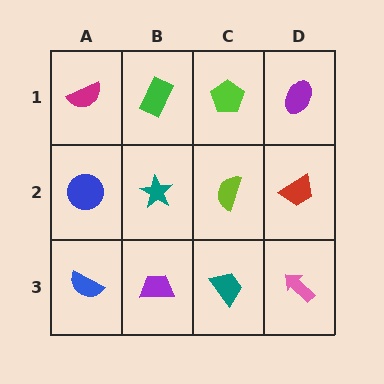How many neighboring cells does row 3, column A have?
2.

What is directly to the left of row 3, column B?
A blue semicircle.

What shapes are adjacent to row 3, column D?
A red trapezoid (row 2, column D), a teal trapezoid (row 3, column C).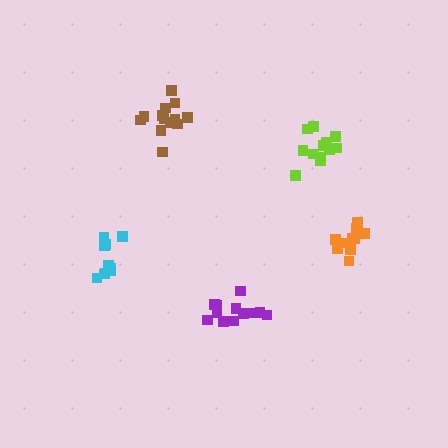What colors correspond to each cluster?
The clusters are colored: orange, brown, lime, cyan, purple.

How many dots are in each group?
Group 1: 10 dots, Group 2: 13 dots, Group 3: 12 dots, Group 4: 10 dots, Group 5: 12 dots (57 total).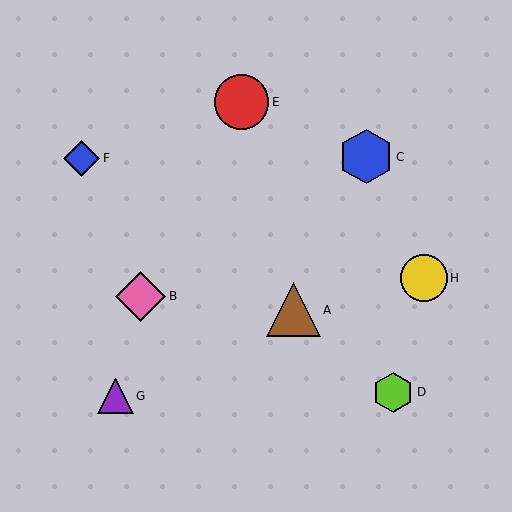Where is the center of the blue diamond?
The center of the blue diamond is at (82, 158).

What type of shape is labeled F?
Shape F is a blue diamond.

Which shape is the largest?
The red circle (labeled E) is the largest.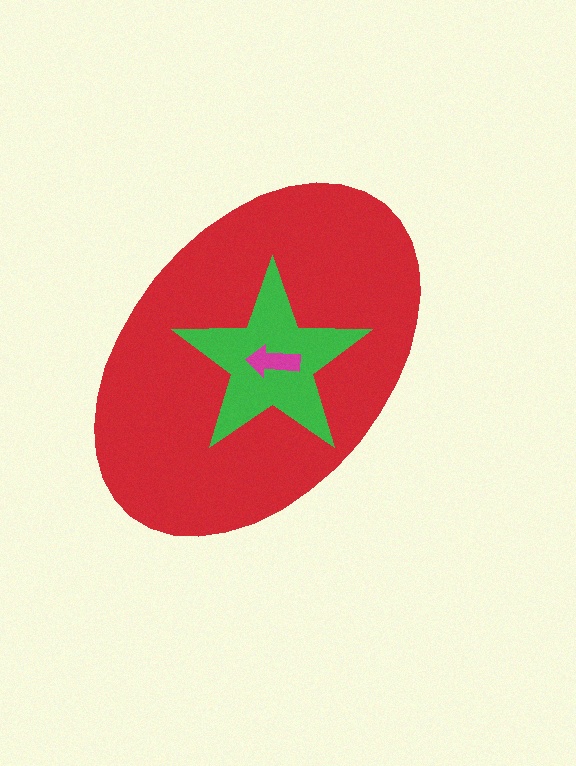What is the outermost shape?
The red ellipse.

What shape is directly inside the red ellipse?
The green star.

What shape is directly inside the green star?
The magenta arrow.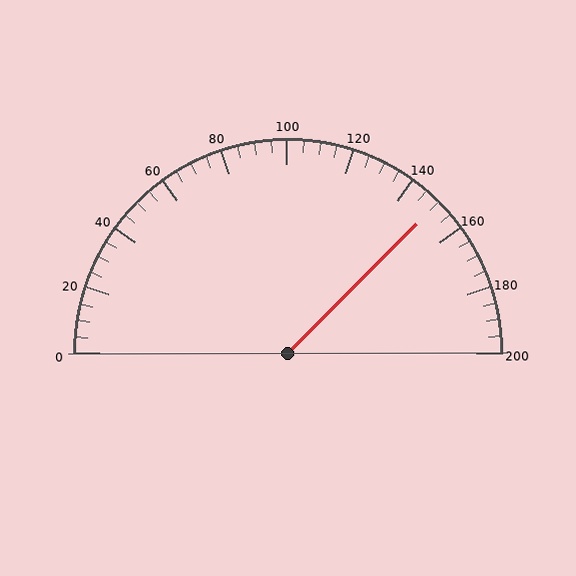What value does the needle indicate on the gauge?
The needle indicates approximately 150.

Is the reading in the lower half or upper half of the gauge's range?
The reading is in the upper half of the range (0 to 200).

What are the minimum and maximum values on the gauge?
The gauge ranges from 0 to 200.